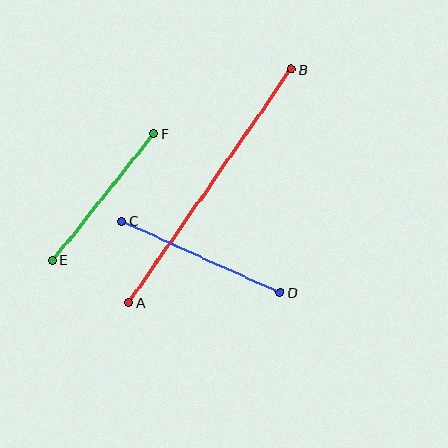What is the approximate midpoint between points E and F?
The midpoint is at approximately (103, 197) pixels.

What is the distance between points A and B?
The distance is approximately 284 pixels.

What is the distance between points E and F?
The distance is approximately 162 pixels.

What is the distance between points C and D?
The distance is approximately 174 pixels.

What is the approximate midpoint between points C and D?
The midpoint is at approximately (201, 257) pixels.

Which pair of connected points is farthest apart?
Points A and B are farthest apart.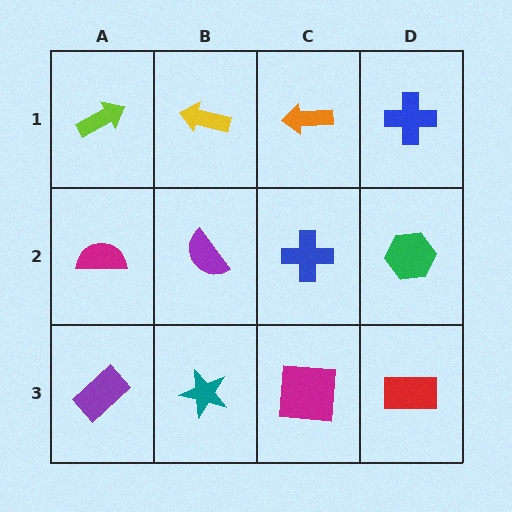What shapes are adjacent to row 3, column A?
A magenta semicircle (row 2, column A), a teal star (row 3, column B).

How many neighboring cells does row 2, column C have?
4.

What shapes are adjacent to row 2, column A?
A lime arrow (row 1, column A), a purple rectangle (row 3, column A), a purple semicircle (row 2, column B).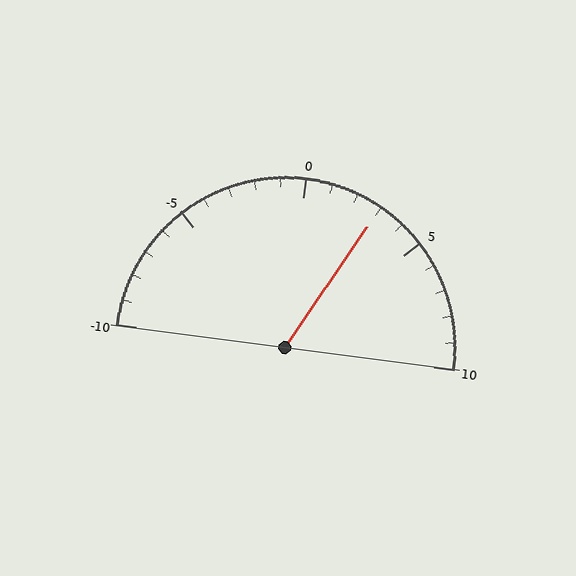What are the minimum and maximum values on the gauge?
The gauge ranges from -10 to 10.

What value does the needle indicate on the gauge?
The needle indicates approximately 3.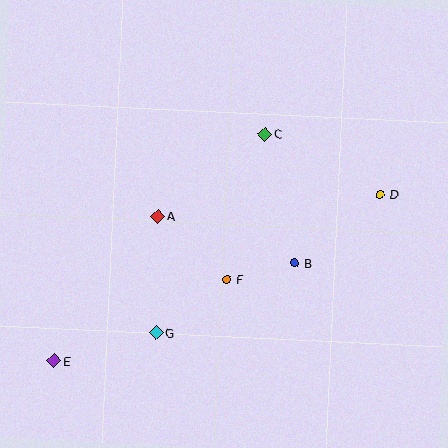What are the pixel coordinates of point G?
Point G is at (156, 333).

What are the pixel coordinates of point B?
Point B is at (295, 263).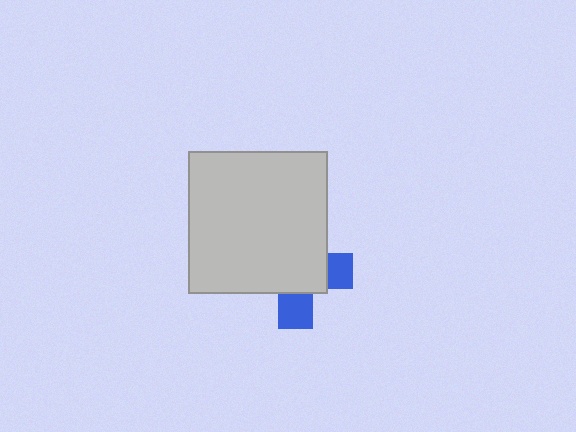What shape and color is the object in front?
The object in front is a light gray rectangle.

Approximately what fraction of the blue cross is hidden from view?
Roughly 68% of the blue cross is hidden behind the light gray rectangle.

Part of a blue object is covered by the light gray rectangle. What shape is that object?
It is a cross.